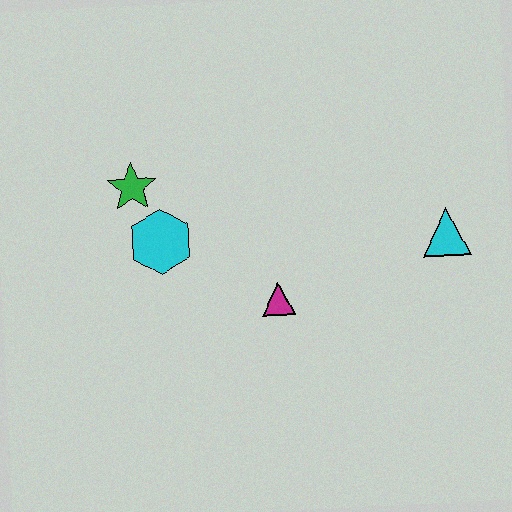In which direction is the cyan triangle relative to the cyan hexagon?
The cyan triangle is to the right of the cyan hexagon.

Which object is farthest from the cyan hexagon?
The cyan triangle is farthest from the cyan hexagon.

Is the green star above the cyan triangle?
Yes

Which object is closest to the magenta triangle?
The cyan hexagon is closest to the magenta triangle.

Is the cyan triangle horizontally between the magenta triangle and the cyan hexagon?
No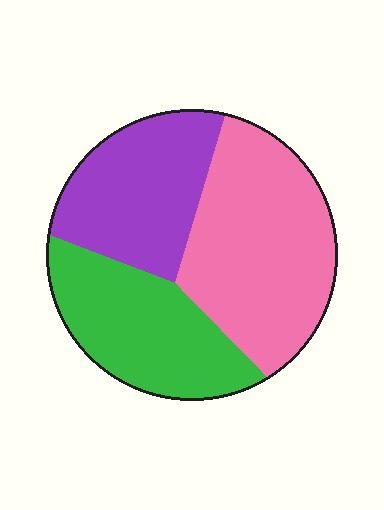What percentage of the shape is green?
Green takes up about one third (1/3) of the shape.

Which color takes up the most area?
Pink, at roughly 40%.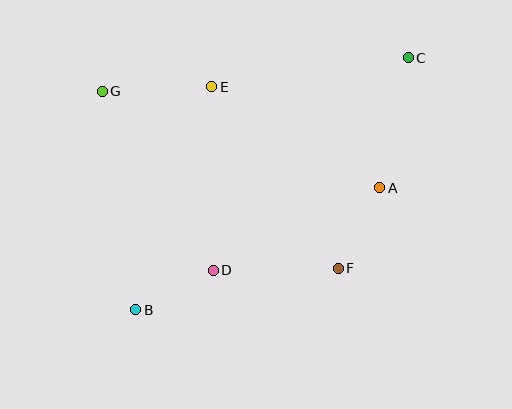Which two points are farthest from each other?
Points B and C are farthest from each other.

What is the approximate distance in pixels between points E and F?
The distance between E and F is approximately 221 pixels.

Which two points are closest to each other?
Points B and D are closest to each other.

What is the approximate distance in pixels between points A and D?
The distance between A and D is approximately 186 pixels.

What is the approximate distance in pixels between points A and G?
The distance between A and G is approximately 294 pixels.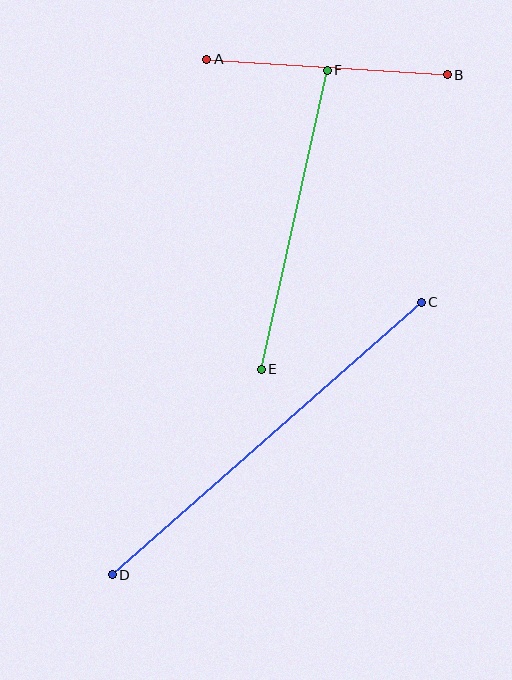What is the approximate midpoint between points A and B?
The midpoint is at approximately (327, 67) pixels.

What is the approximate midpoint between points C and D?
The midpoint is at approximately (267, 439) pixels.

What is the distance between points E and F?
The distance is approximately 306 pixels.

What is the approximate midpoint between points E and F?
The midpoint is at approximately (294, 220) pixels.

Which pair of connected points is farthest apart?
Points C and D are farthest apart.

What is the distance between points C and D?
The distance is approximately 412 pixels.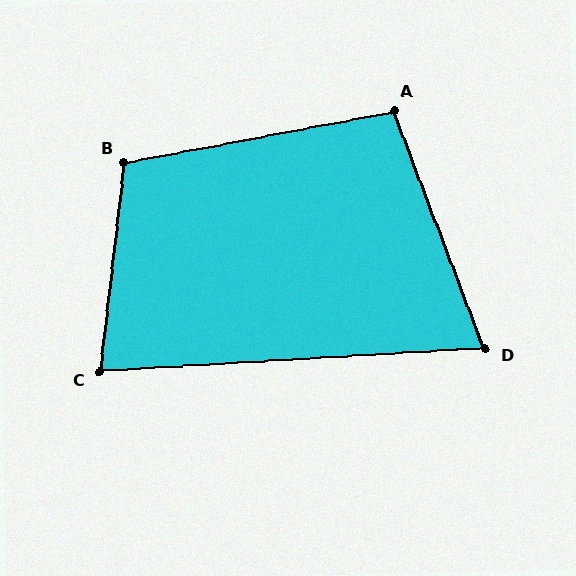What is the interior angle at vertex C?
Approximately 80 degrees (acute).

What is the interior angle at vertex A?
Approximately 100 degrees (obtuse).